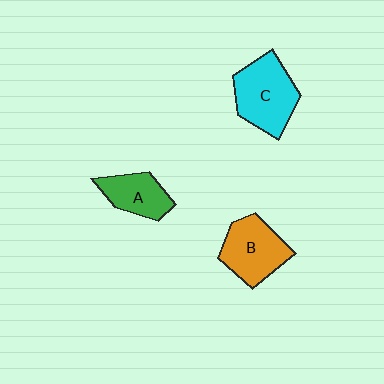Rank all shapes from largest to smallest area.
From largest to smallest: C (cyan), B (orange), A (green).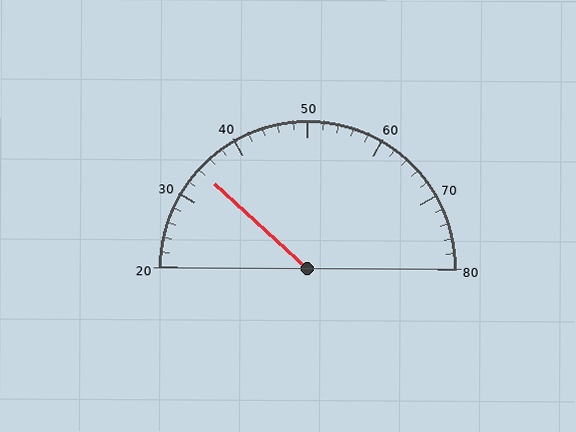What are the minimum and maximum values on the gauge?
The gauge ranges from 20 to 80.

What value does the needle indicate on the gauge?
The needle indicates approximately 34.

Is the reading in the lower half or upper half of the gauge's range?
The reading is in the lower half of the range (20 to 80).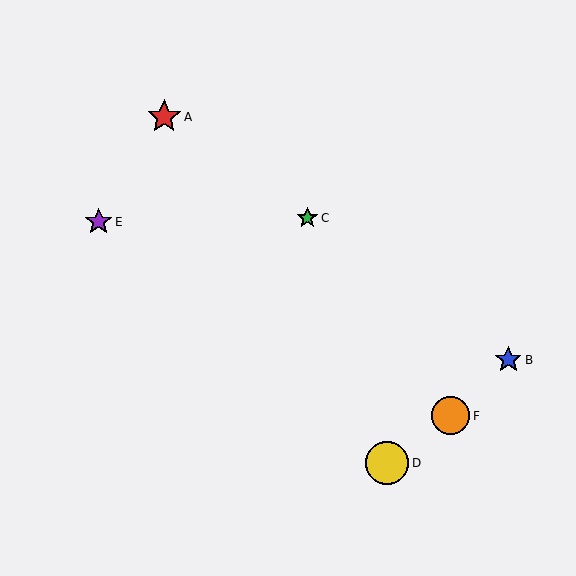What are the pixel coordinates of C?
Object C is at (307, 218).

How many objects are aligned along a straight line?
3 objects (A, B, C) are aligned along a straight line.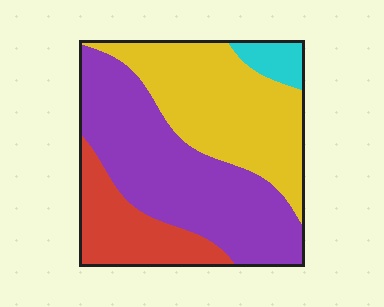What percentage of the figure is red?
Red covers about 15% of the figure.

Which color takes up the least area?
Cyan, at roughly 5%.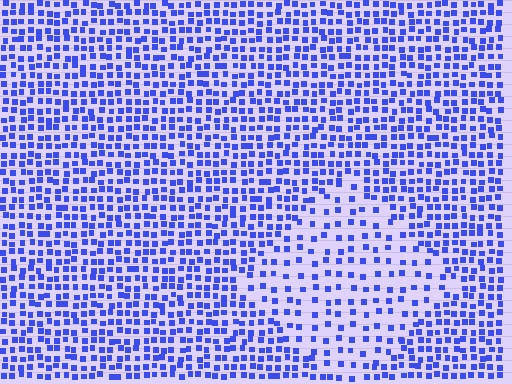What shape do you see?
I see a diamond.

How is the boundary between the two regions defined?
The boundary is defined by a change in element density (approximately 2.1x ratio). All elements are the same color, size, and shape.